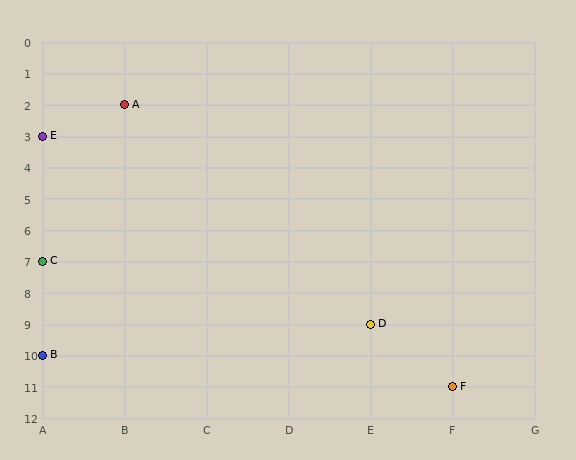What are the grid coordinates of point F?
Point F is at grid coordinates (F, 11).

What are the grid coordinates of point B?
Point B is at grid coordinates (A, 10).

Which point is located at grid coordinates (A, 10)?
Point B is at (A, 10).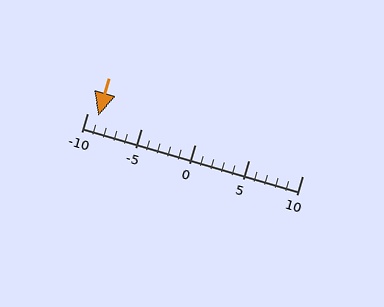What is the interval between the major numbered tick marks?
The major tick marks are spaced 5 units apart.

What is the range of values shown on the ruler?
The ruler shows values from -10 to 10.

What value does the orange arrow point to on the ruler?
The orange arrow points to approximately -9.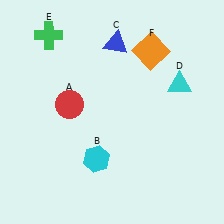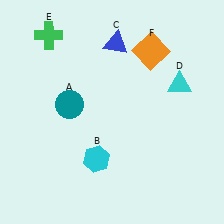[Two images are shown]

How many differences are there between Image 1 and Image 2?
There is 1 difference between the two images.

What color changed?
The circle (A) changed from red in Image 1 to teal in Image 2.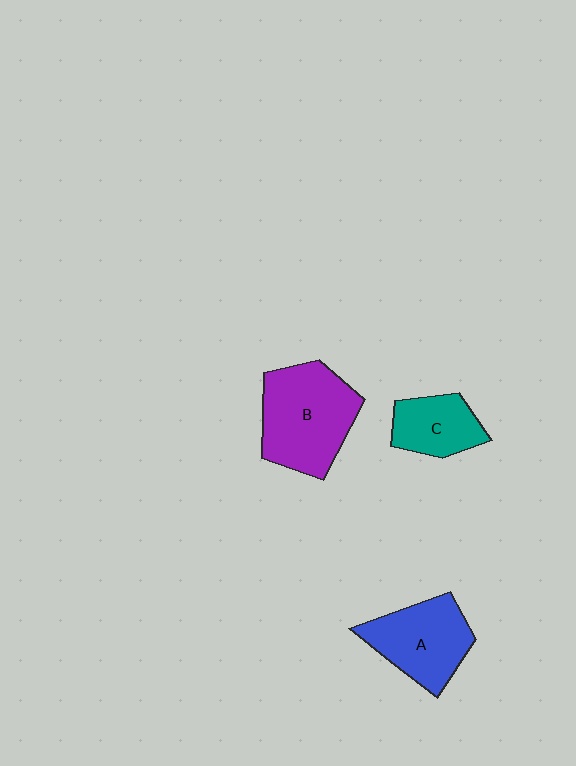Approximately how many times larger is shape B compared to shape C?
Approximately 1.8 times.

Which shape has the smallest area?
Shape C (teal).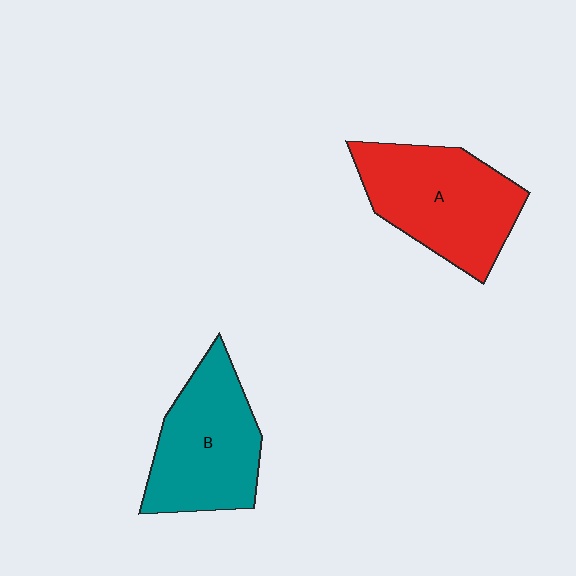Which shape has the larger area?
Shape A (red).